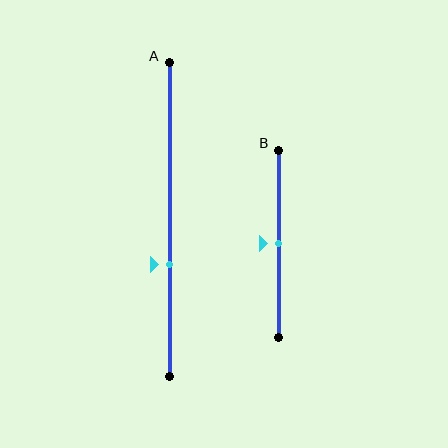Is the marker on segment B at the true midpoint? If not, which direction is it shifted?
Yes, the marker on segment B is at the true midpoint.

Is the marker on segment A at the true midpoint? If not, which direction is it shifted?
No, the marker on segment A is shifted downward by about 14% of the segment length.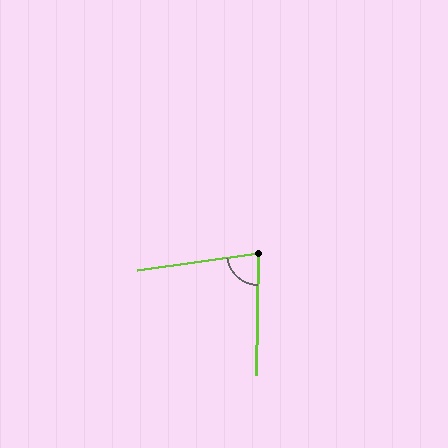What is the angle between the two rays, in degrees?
Approximately 81 degrees.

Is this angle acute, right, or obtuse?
It is acute.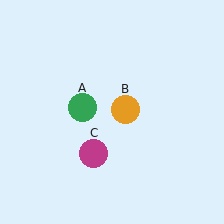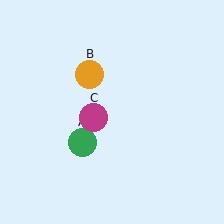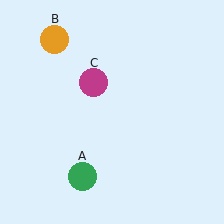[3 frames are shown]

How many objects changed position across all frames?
3 objects changed position: green circle (object A), orange circle (object B), magenta circle (object C).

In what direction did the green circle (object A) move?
The green circle (object A) moved down.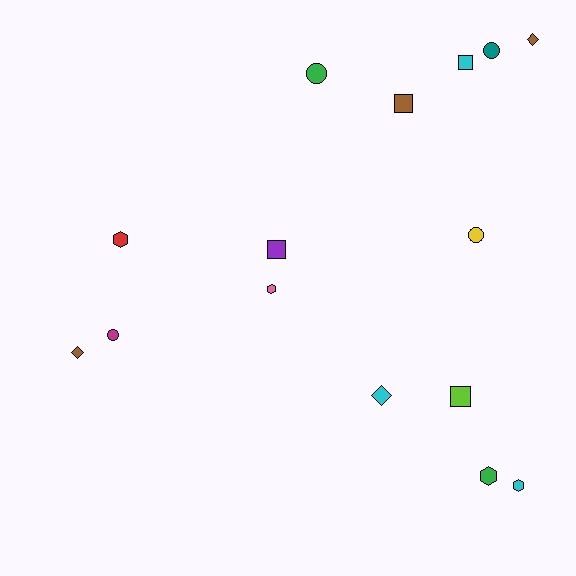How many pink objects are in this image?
There is 1 pink object.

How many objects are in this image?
There are 15 objects.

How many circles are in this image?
There are 4 circles.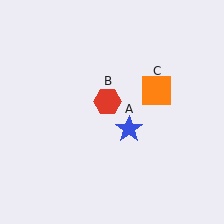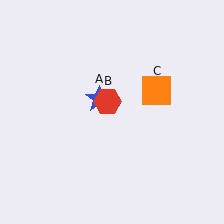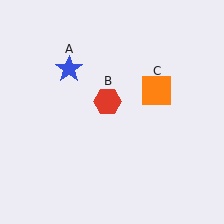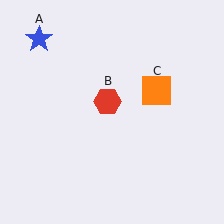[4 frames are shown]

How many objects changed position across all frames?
1 object changed position: blue star (object A).